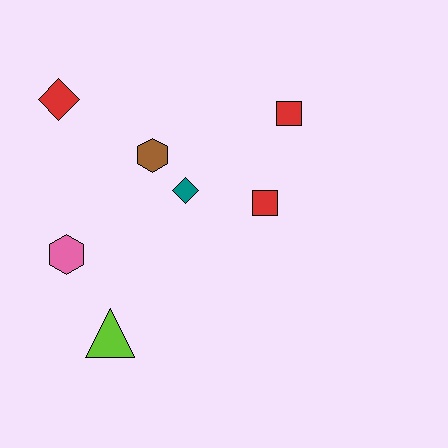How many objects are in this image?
There are 7 objects.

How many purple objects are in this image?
There are no purple objects.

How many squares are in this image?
There are 2 squares.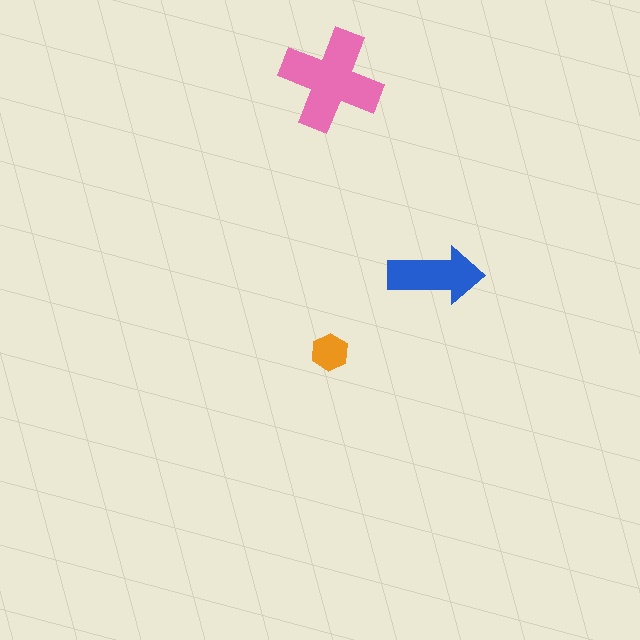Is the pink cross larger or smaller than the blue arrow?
Larger.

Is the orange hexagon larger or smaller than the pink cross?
Smaller.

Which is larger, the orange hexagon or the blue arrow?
The blue arrow.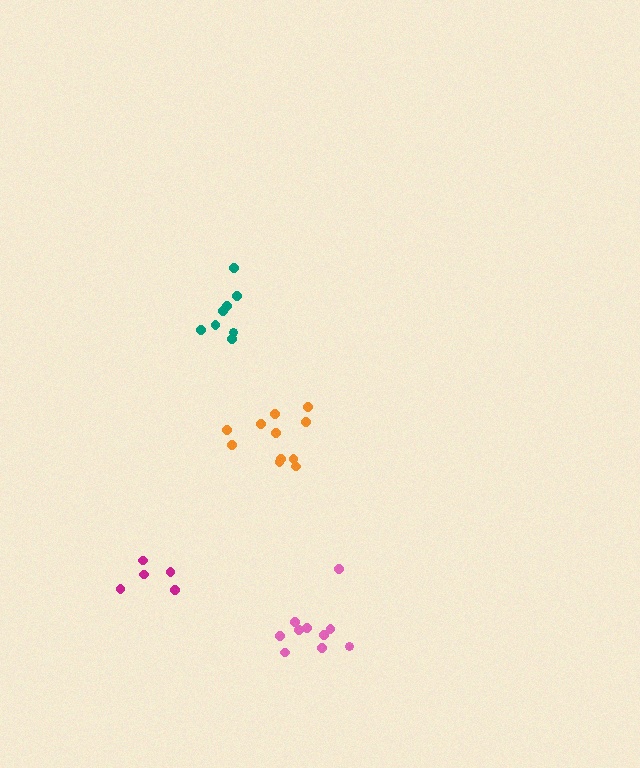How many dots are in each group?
Group 1: 11 dots, Group 2: 8 dots, Group 3: 10 dots, Group 4: 5 dots (34 total).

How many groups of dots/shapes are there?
There are 4 groups.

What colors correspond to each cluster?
The clusters are colored: orange, teal, pink, magenta.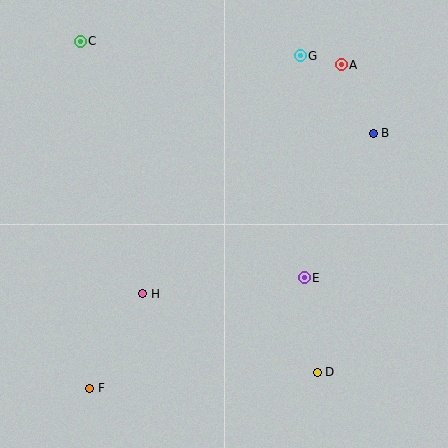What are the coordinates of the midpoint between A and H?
The midpoint between A and H is at (242, 179).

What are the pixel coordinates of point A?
Point A is at (341, 65).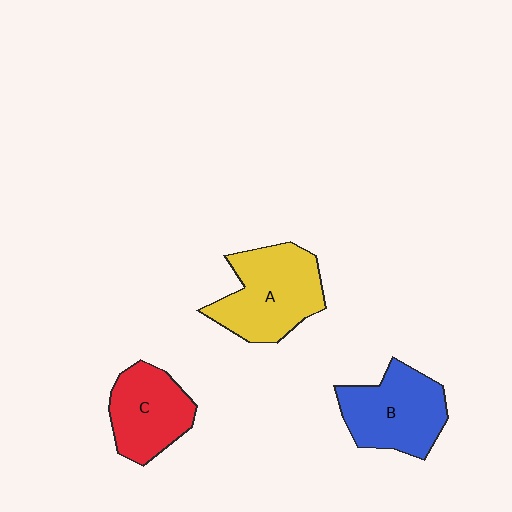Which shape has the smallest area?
Shape C (red).